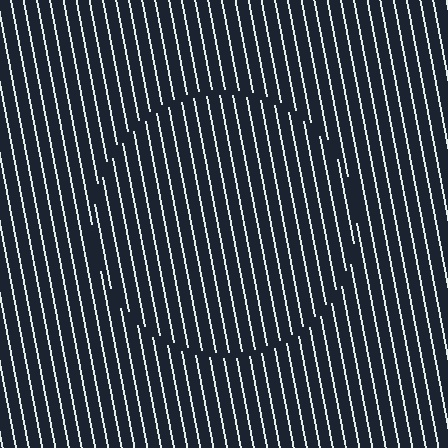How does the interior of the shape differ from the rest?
The interior of the shape contains the same grating, shifted by half a period — the contour is defined by the phase discontinuity where line-ends from the inner and outer gratings abut.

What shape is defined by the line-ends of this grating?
An illusory circle. The interior of the shape contains the same grating, shifted by half a period — the contour is defined by the phase discontinuity where line-ends from the inner and outer gratings abut.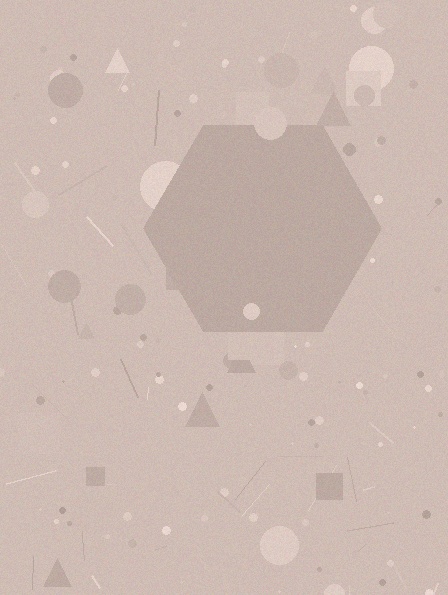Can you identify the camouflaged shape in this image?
The camouflaged shape is a hexagon.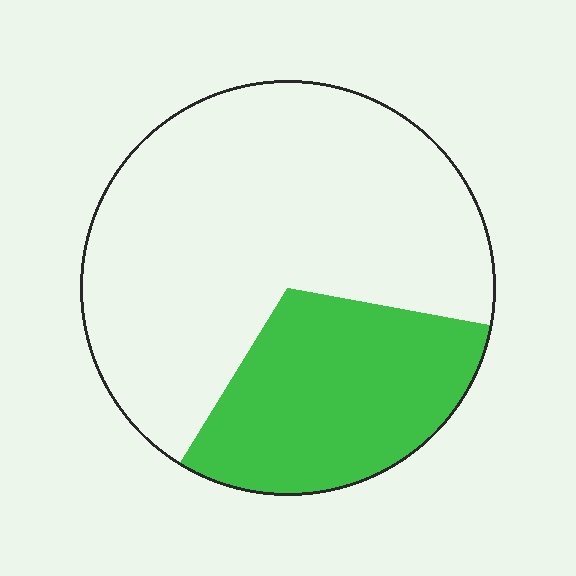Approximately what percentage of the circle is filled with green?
Approximately 30%.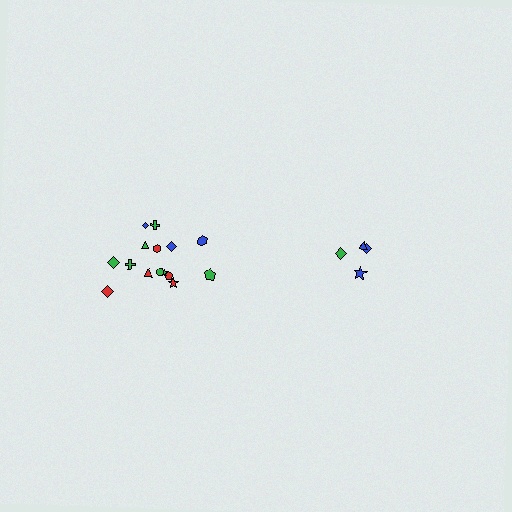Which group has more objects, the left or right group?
The left group.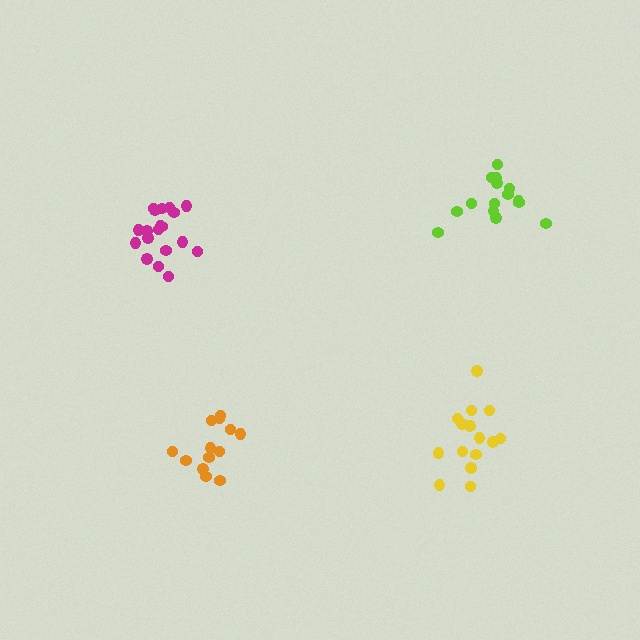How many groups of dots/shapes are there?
There are 4 groups.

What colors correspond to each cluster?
The clusters are colored: yellow, magenta, orange, lime.